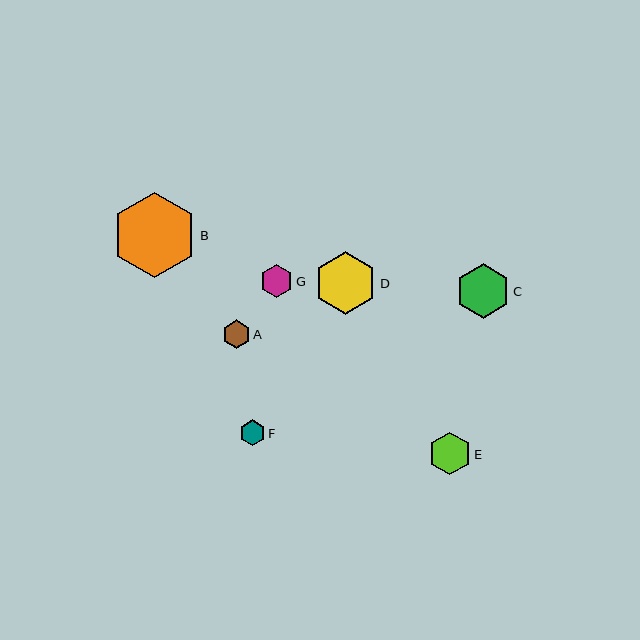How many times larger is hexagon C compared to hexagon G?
Hexagon C is approximately 1.7 times the size of hexagon G.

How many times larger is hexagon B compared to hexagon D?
Hexagon B is approximately 1.4 times the size of hexagon D.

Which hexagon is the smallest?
Hexagon F is the smallest with a size of approximately 26 pixels.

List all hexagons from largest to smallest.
From largest to smallest: B, D, C, E, G, A, F.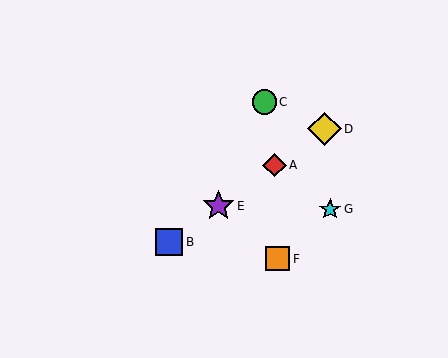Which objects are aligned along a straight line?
Objects A, B, D, E are aligned along a straight line.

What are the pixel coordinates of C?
Object C is at (264, 102).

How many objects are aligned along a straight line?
4 objects (A, B, D, E) are aligned along a straight line.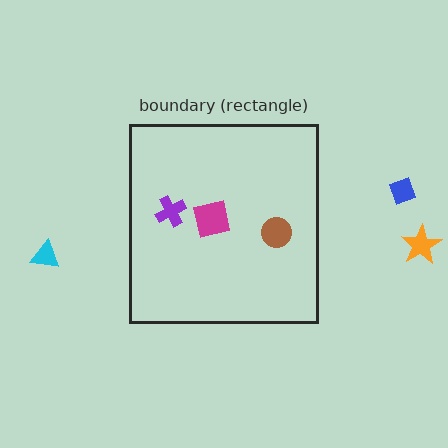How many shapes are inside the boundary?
3 inside, 3 outside.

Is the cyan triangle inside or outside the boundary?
Outside.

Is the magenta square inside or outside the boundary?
Inside.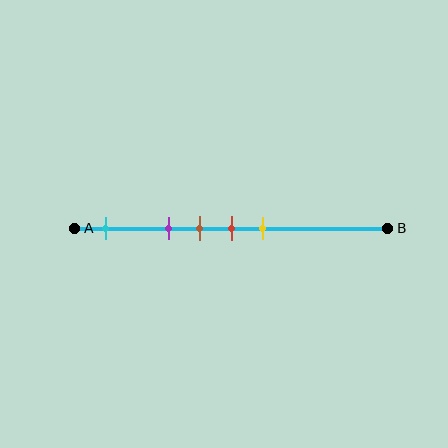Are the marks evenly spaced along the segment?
No, the marks are not evenly spaced.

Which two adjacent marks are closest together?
The brown and red marks are the closest adjacent pair.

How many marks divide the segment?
There are 5 marks dividing the segment.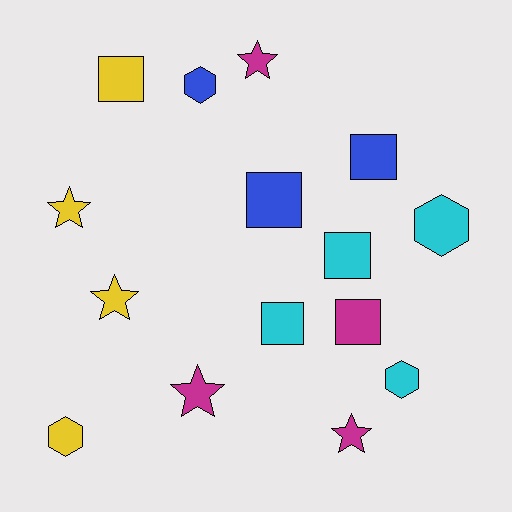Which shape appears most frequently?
Square, with 6 objects.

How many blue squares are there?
There are 2 blue squares.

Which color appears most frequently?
Magenta, with 4 objects.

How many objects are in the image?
There are 15 objects.